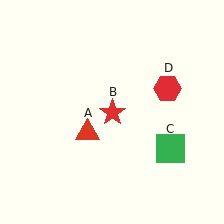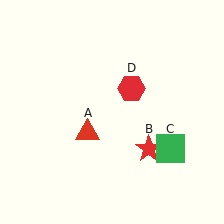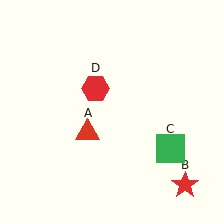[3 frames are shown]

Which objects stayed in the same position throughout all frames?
Red triangle (object A) and green square (object C) remained stationary.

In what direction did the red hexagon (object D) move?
The red hexagon (object D) moved left.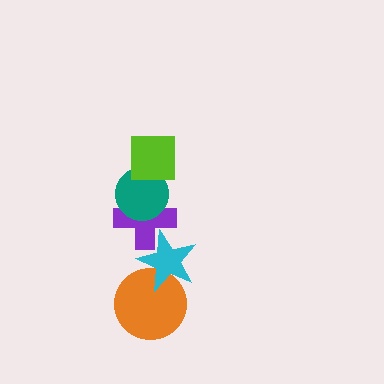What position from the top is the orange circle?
The orange circle is 5th from the top.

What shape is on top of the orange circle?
The cyan star is on top of the orange circle.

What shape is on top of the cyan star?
The purple cross is on top of the cyan star.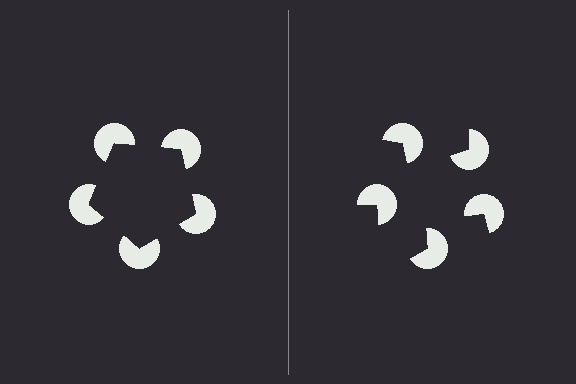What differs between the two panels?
The pac-man discs are positioned identically on both sides; only the wedge orientations differ. On the left they align to a pentagon; on the right they are misaligned.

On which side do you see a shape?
An illusory pentagon appears on the left side. On the right side the wedge cuts are rotated, so no coherent shape forms.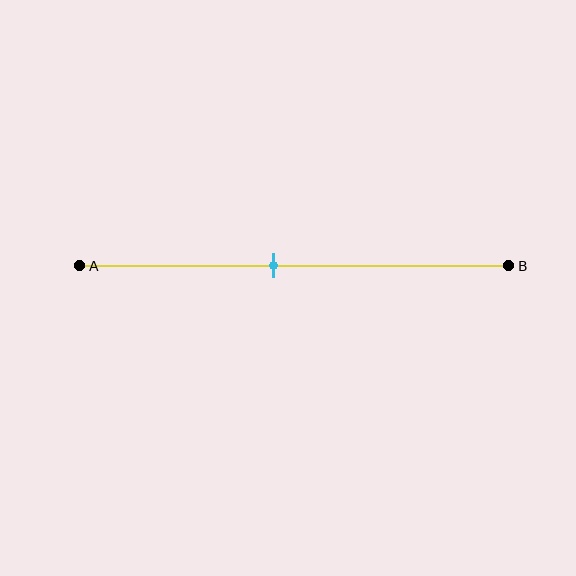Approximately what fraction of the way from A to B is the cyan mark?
The cyan mark is approximately 45% of the way from A to B.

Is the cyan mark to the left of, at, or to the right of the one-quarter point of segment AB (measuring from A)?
The cyan mark is to the right of the one-quarter point of segment AB.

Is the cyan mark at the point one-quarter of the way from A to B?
No, the mark is at about 45% from A, not at the 25% one-quarter point.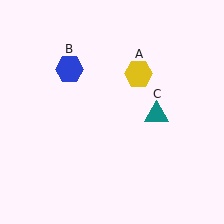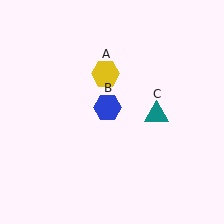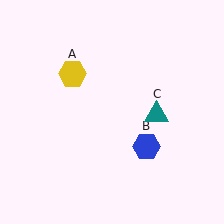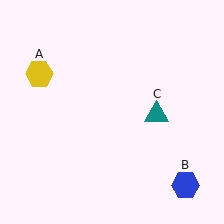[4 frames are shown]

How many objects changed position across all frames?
2 objects changed position: yellow hexagon (object A), blue hexagon (object B).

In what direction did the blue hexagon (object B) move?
The blue hexagon (object B) moved down and to the right.